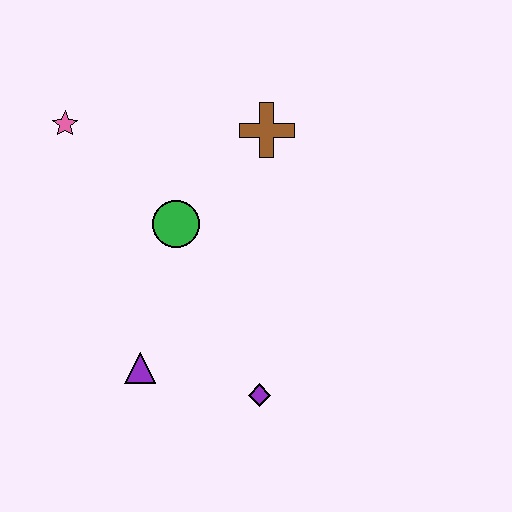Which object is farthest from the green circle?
The purple diamond is farthest from the green circle.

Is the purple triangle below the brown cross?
Yes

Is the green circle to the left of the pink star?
No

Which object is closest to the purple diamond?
The purple triangle is closest to the purple diamond.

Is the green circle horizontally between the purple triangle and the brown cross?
Yes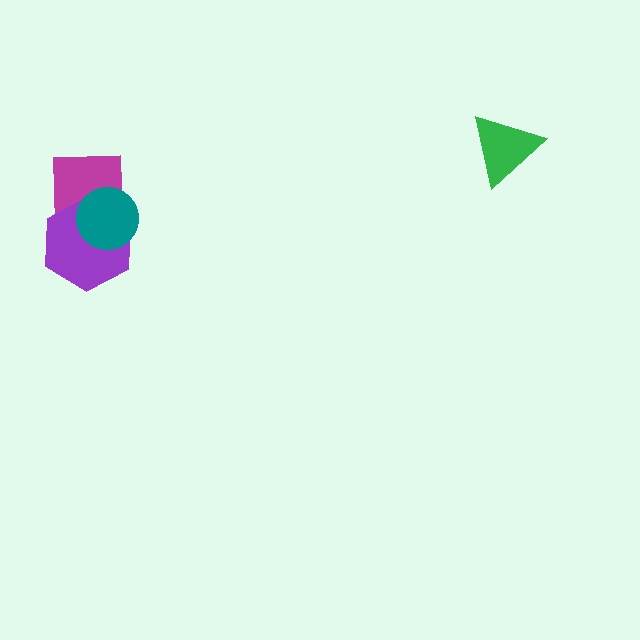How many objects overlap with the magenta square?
2 objects overlap with the magenta square.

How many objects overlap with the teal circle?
2 objects overlap with the teal circle.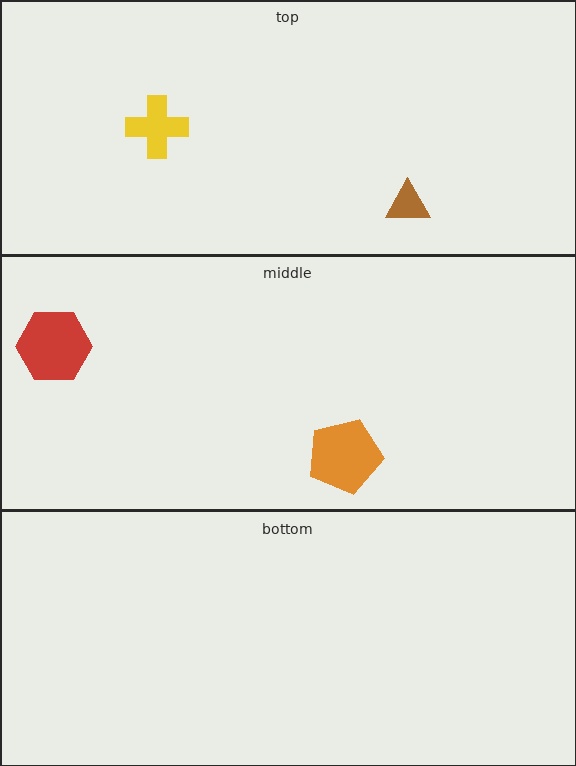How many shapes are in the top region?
2.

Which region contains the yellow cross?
The top region.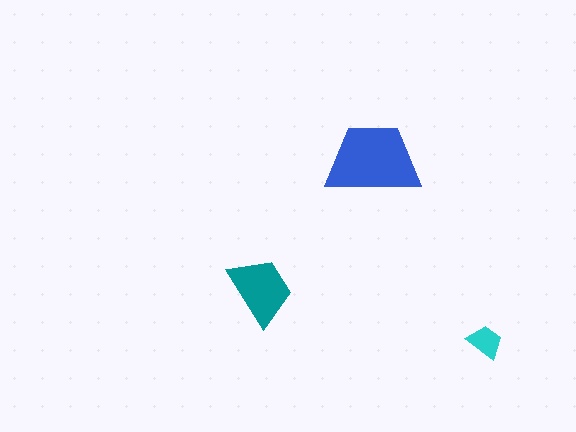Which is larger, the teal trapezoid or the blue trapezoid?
The blue one.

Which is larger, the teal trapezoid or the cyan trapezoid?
The teal one.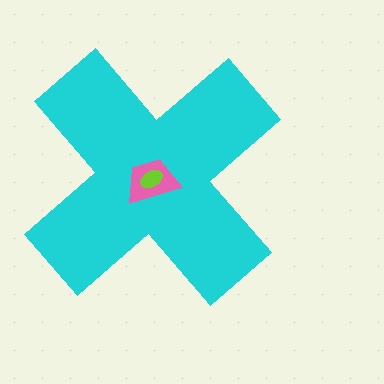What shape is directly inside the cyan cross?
The pink trapezoid.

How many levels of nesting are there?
3.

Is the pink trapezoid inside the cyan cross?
Yes.